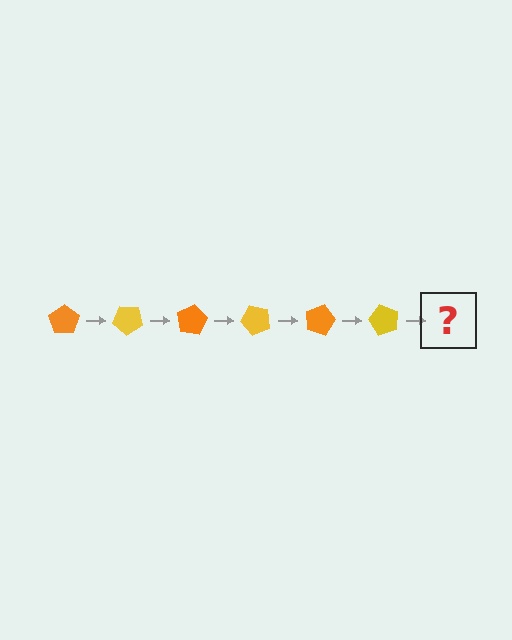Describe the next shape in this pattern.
It should be an orange pentagon, rotated 240 degrees from the start.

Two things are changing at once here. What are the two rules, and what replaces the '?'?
The two rules are that it rotates 40 degrees each step and the color cycles through orange and yellow. The '?' should be an orange pentagon, rotated 240 degrees from the start.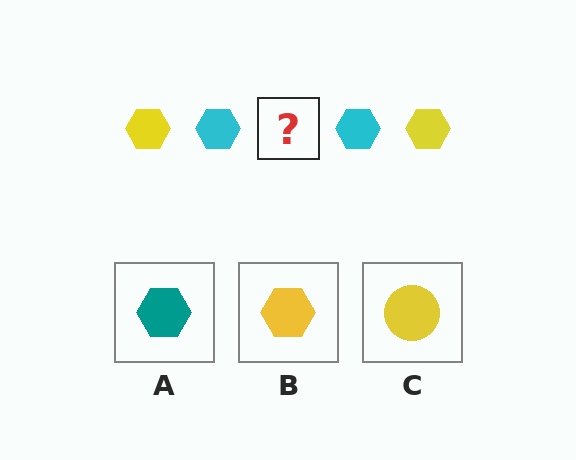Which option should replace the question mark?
Option B.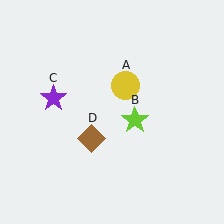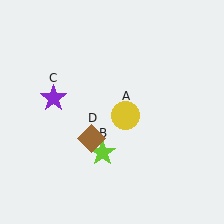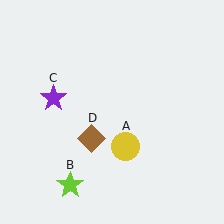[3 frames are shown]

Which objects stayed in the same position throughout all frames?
Purple star (object C) and brown diamond (object D) remained stationary.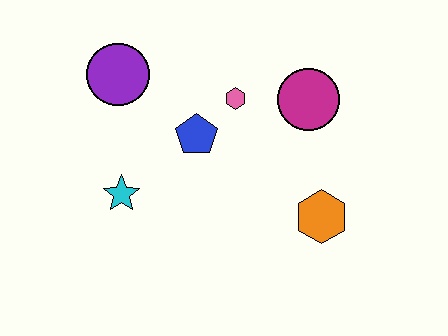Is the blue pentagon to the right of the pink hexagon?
No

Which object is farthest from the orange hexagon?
The purple circle is farthest from the orange hexagon.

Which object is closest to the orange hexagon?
The magenta circle is closest to the orange hexagon.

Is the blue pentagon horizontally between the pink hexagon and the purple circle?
Yes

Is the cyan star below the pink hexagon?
Yes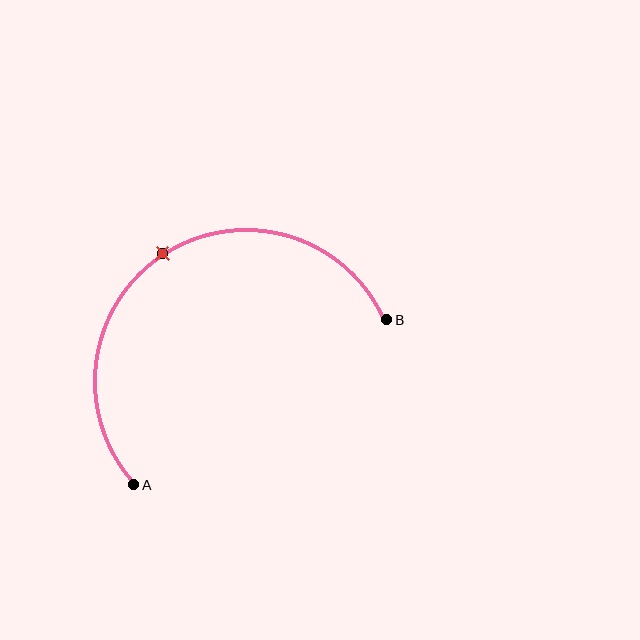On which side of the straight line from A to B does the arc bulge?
The arc bulges above the straight line connecting A and B.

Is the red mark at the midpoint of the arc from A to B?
Yes. The red mark lies on the arc at equal arc-length from both A and B — it is the arc midpoint.